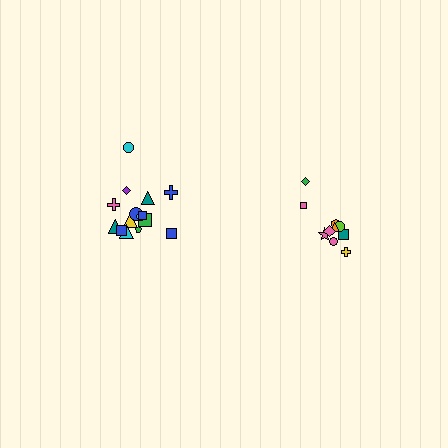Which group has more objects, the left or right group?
The left group.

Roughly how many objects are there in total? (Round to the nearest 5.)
Roughly 25 objects in total.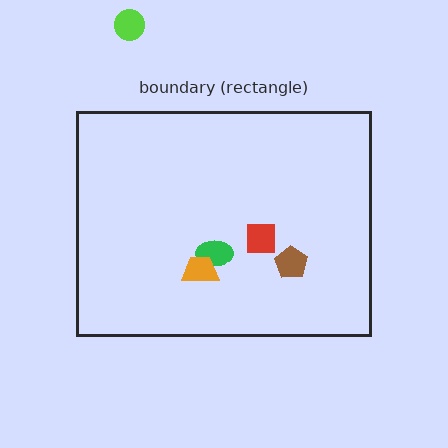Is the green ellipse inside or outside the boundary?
Inside.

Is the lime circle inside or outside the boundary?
Outside.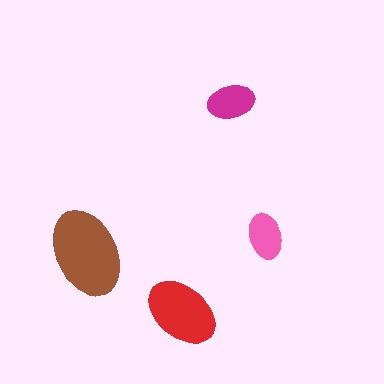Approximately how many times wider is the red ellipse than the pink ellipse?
About 1.5 times wider.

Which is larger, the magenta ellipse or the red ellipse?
The red one.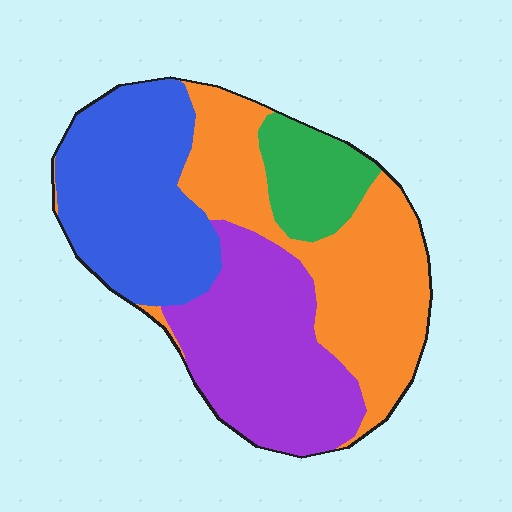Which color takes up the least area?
Green, at roughly 10%.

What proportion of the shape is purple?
Purple takes up about one quarter (1/4) of the shape.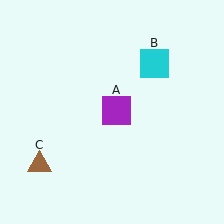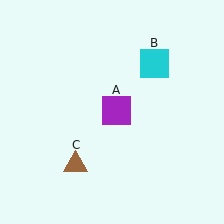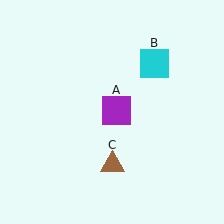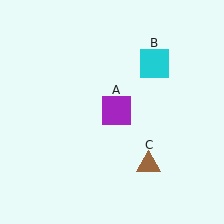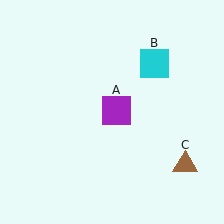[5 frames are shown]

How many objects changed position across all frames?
1 object changed position: brown triangle (object C).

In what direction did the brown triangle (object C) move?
The brown triangle (object C) moved right.